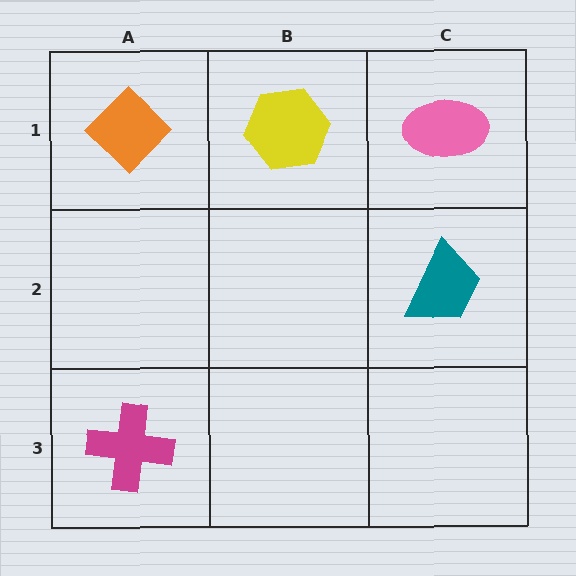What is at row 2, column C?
A teal trapezoid.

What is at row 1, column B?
A yellow hexagon.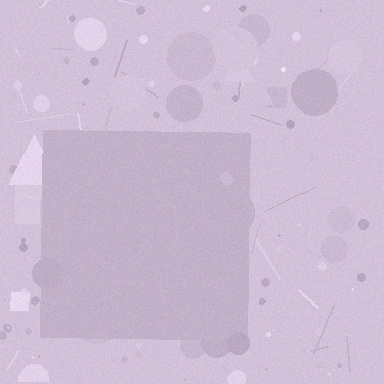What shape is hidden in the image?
A square is hidden in the image.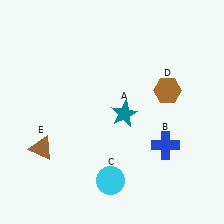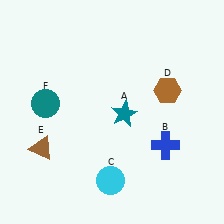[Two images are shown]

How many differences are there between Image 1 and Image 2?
There is 1 difference between the two images.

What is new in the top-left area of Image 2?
A teal circle (F) was added in the top-left area of Image 2.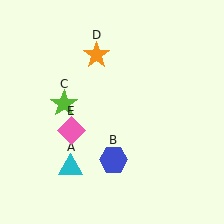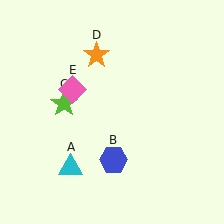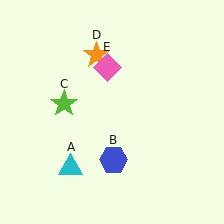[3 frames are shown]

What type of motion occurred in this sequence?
The pink diamond (object E) rotated clockwise around the center of the scene.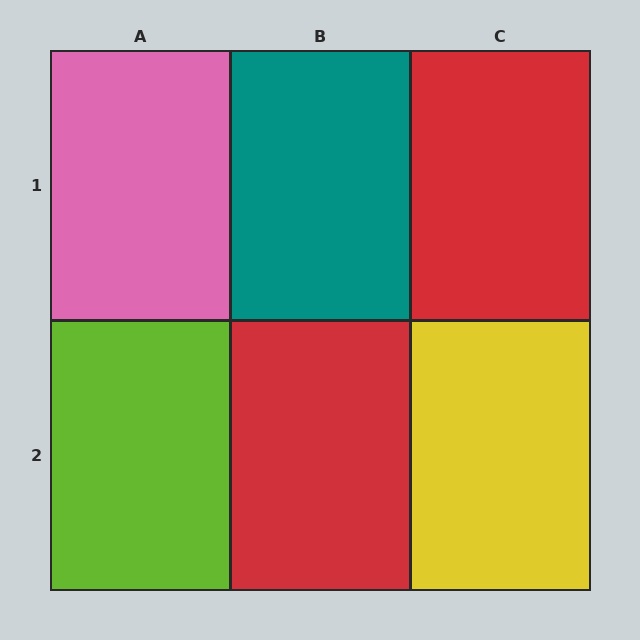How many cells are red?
2 cells are red.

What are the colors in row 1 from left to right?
Pink, teal, red.